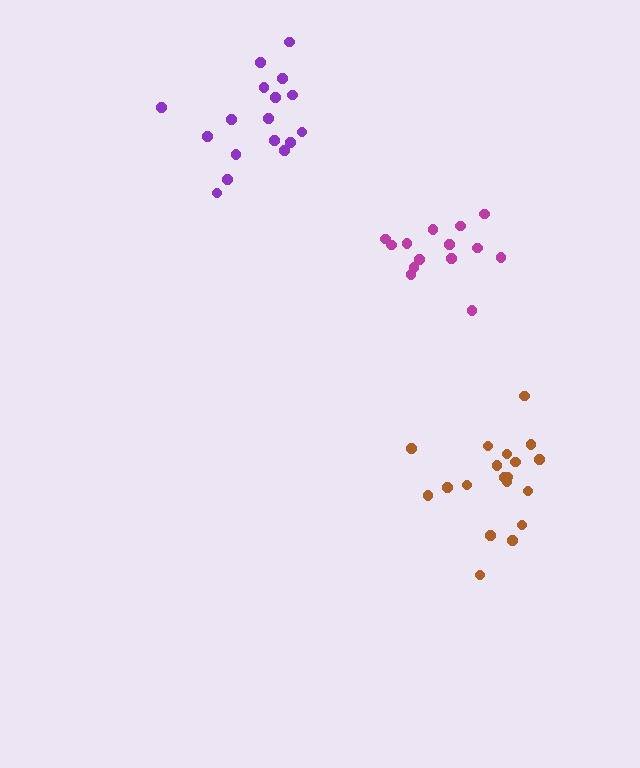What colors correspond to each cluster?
The clusters are colored: magenta, purple, brown.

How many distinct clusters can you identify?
There are 3 distinct clusters.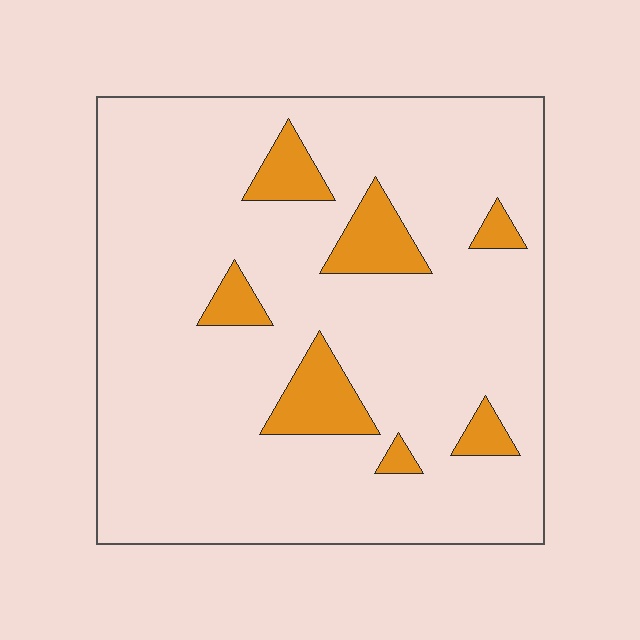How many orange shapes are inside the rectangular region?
7.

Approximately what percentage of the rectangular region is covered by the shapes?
Approximately 10%.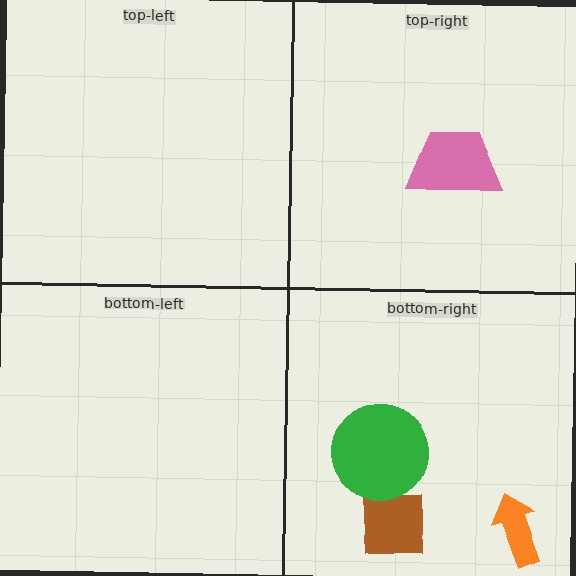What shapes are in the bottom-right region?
The orange arrow, the brown square, the green circle.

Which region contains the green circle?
The bottom-right region.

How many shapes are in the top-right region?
1.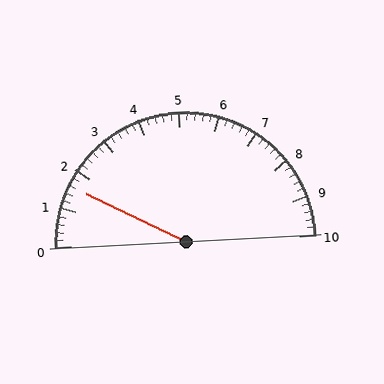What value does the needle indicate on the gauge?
The needle indicates approximately 1.6.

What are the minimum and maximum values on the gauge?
The gauge ranges from 0 to 10.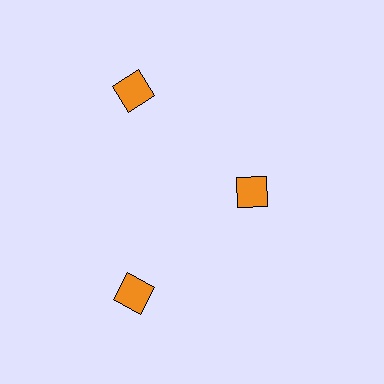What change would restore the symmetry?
The symmetry would be restored by moving it outward, back onto the ring so that all 3 diamonds sit at equal angles and equal distance from the center.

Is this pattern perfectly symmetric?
No. The 3 orange diamonds are arranged in a ring, but one element near the 3 o'clock position is pulled inward toward the center, breaking the 3-fold rotational symmetry.